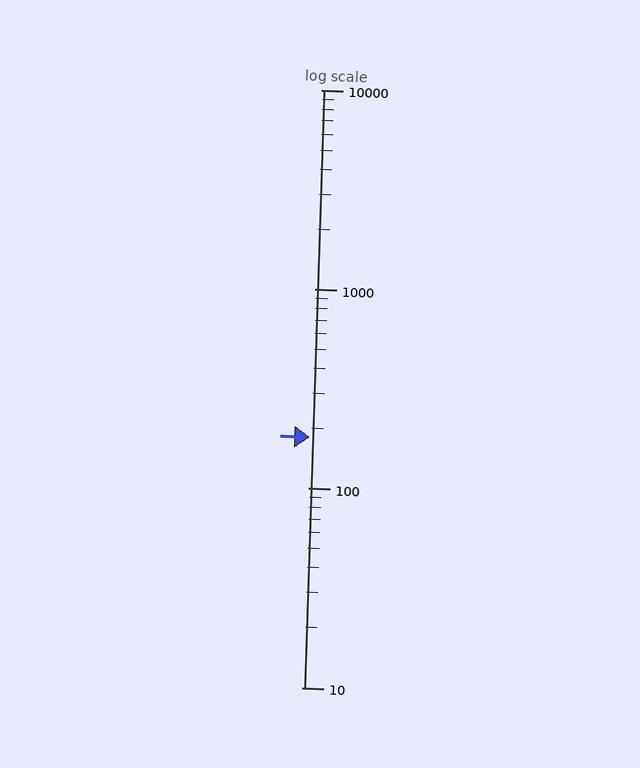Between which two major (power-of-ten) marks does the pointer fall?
The pointer is between 100 and 1000.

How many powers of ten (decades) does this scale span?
The scale spans 3 decades, from 10 to 10000.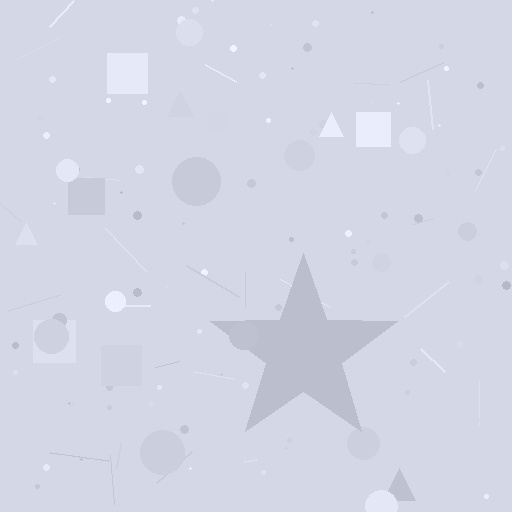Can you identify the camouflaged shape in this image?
The camouflaged shape is a star.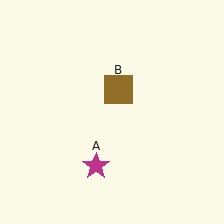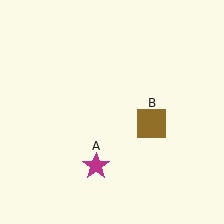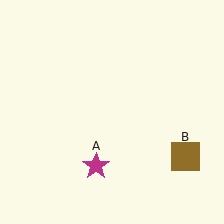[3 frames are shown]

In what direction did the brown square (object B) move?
The brown square (object B) moved down and to the right.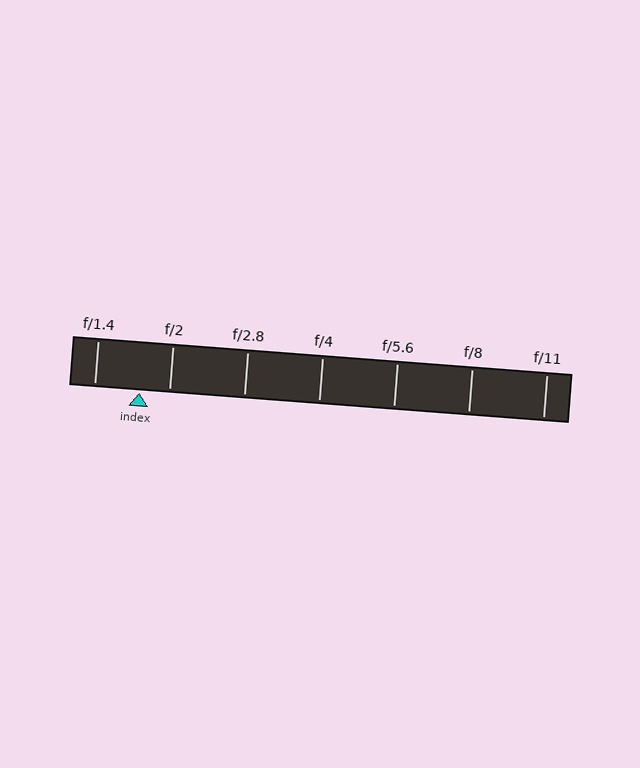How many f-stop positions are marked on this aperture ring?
There are 7 f-stop positions marked.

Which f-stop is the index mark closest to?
The index mark is closest to f/2.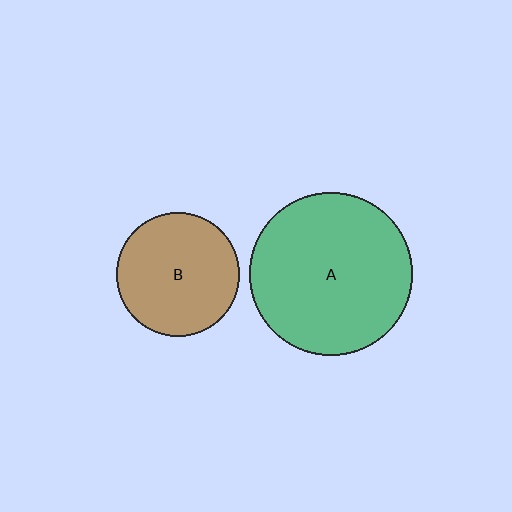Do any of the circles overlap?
No, none of the circles overlap.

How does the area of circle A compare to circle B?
Approximately 1.7 times.